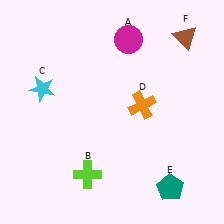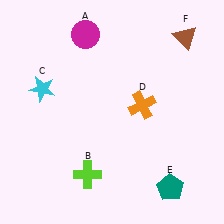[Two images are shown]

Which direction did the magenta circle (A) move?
The magenta circle (A) moved left.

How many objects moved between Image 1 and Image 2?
1 object moved between the two images.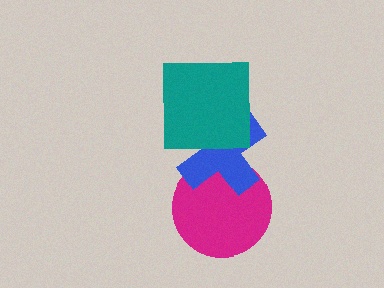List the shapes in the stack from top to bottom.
From top to bottom: the teal square, the blue cross, the magenta circle.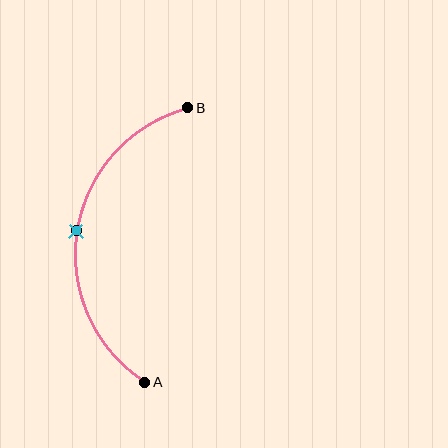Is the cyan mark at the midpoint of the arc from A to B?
Yes. The cyan mark lies on the arc at equal arc-length from both A and B — it is the arc midpoint.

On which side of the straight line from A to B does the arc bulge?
The arc bulges to the left of the straight line connecting A and B.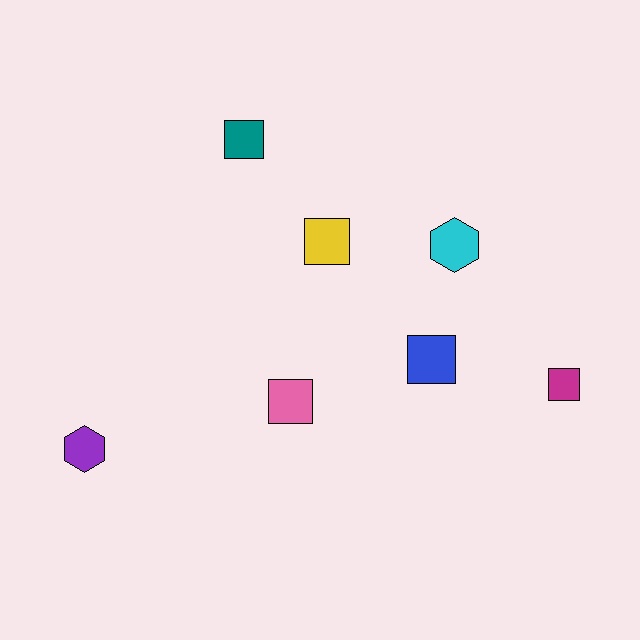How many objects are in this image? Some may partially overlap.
There are 7 objects.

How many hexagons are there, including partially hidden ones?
There are 2 hexagons.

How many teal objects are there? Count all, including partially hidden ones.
There is 1 teal object.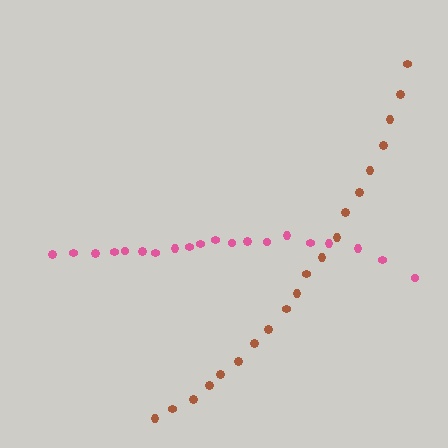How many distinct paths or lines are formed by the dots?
There are 2 distinct paths.